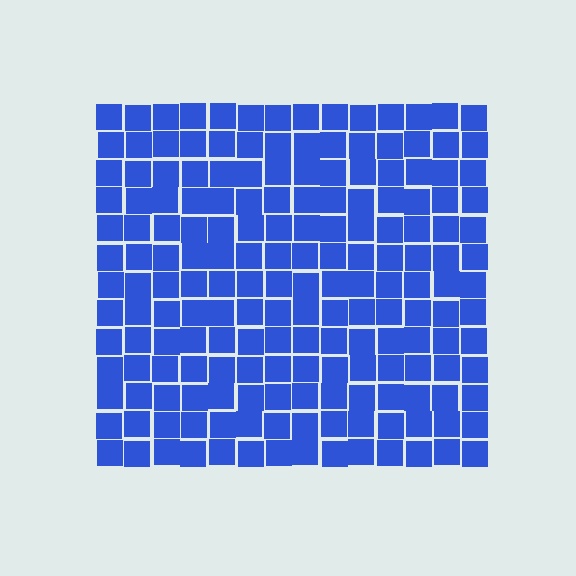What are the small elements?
The small elements are squares.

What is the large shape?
The large shape is a square.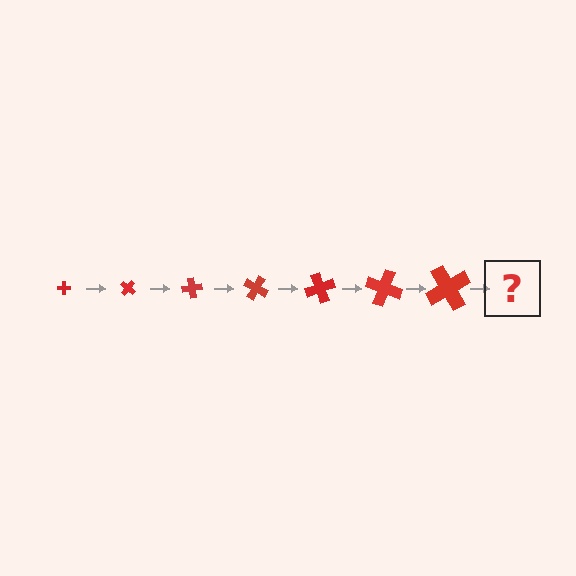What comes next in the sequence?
The next element should be a cross, larger than the previous one and rotated 280 degrees from the start.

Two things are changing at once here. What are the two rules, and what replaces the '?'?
The two rules are that the cross grows larger each step and it rotates 40 degrees each step. The '?' should be a cross, larger than the previous one and rotated 280 degrees from the start.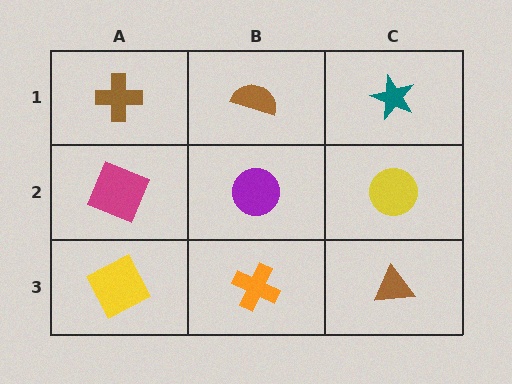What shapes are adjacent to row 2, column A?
A brown cross (row 1, column A), a yellow square (row 3, column A), a purple circle (row 2, column B).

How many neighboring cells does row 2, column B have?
4.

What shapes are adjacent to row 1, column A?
A magenta square (row 2, column A), a brown semicircle (row 1, column B).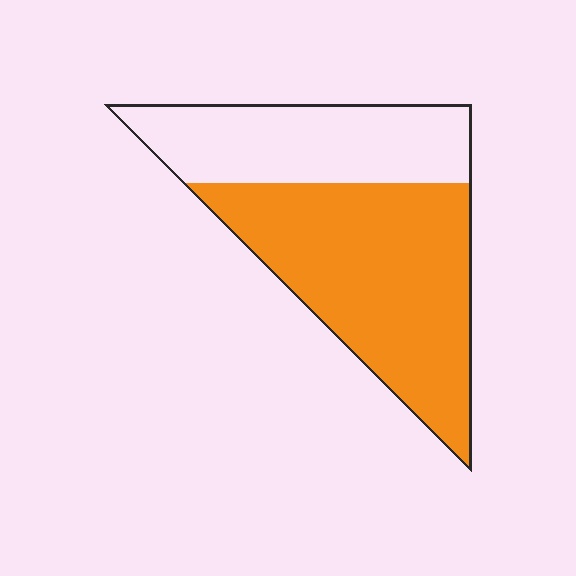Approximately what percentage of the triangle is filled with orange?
Approximately 60%.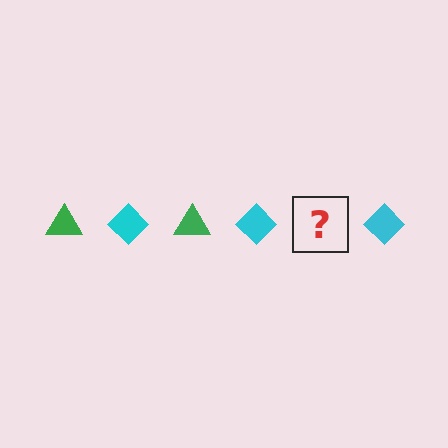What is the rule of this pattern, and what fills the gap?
The rule is that the pattern alternates between green triangle and cyan diamond. The gap should be filled with a green triangle.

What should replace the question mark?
The question mark should be replaced with a green triangle.